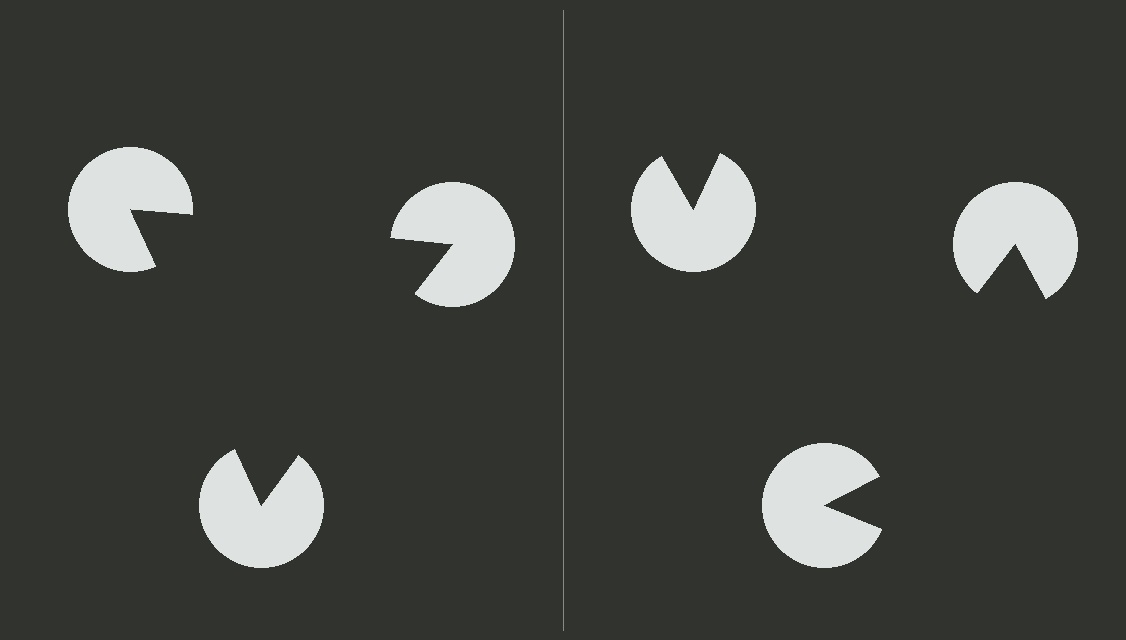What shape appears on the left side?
An illusory triangle.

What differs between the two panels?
The pac-man discs are positioned identically on both sides; only the wedge orientations differ. On the left they align to a triangle; on the right they are misaligned.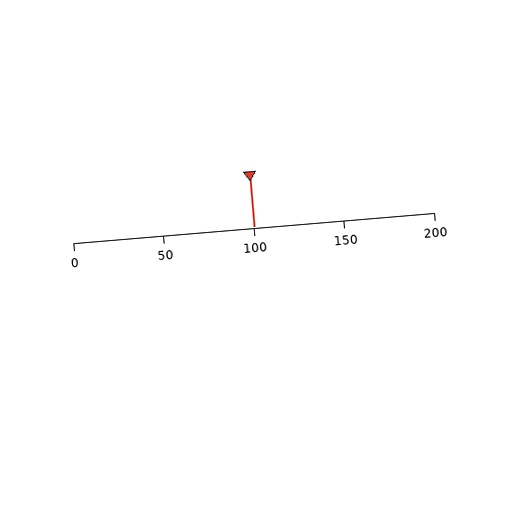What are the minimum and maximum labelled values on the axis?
The axis runs from 0 to 200.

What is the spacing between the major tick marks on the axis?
The major ticks are spaced 50 apart.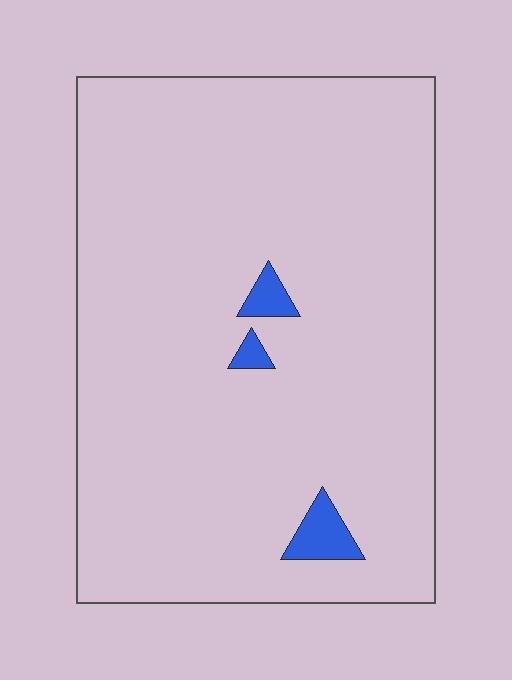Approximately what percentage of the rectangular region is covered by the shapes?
Approximately 5%.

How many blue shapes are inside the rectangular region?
3.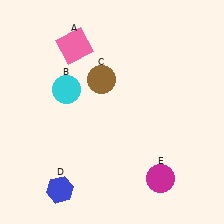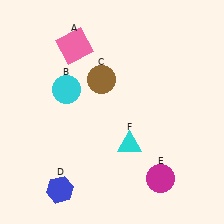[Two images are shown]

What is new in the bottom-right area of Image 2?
A cyan triangle (F) was added in the bottom-right area of Image 2.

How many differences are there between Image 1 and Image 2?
There is 1 difference between the two images.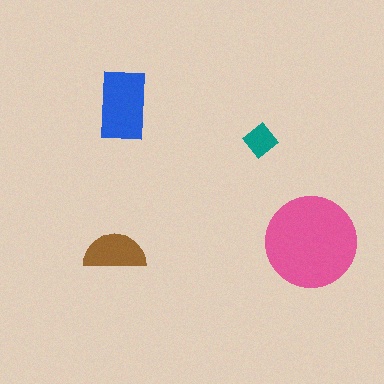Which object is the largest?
The pink circle.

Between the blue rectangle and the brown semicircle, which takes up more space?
The blue rectangle.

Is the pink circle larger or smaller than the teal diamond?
Larger.